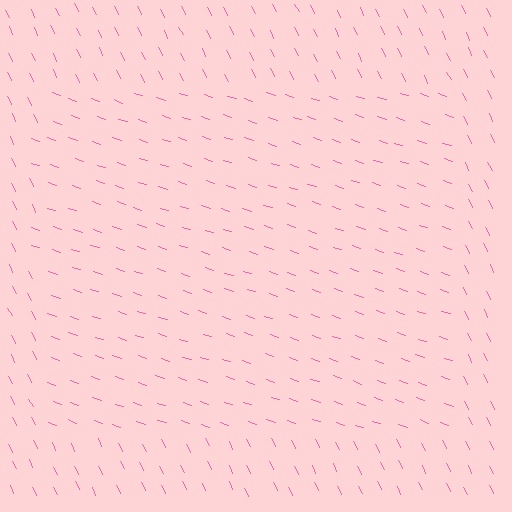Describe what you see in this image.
The image is filled with small pink line segments. A rectangle region in the image has lines oriented differently from the surrounding lines, creating a visible texture boundary.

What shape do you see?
I see a rectangle.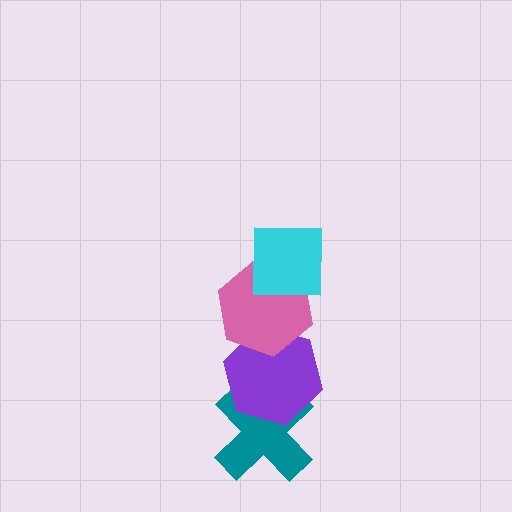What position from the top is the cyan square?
The cyan square is 1st from the top.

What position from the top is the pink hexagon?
The pink hexagon is 2nd from the top.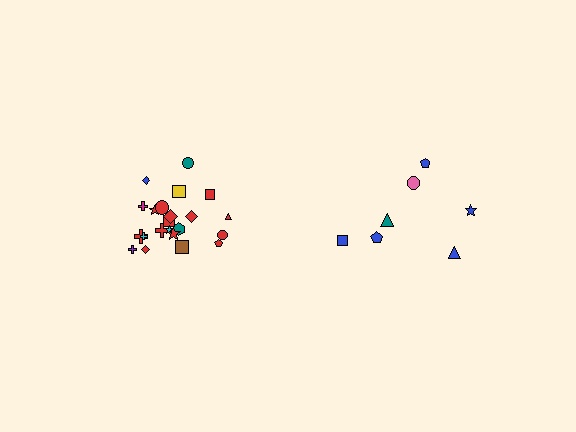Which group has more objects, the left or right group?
The left group.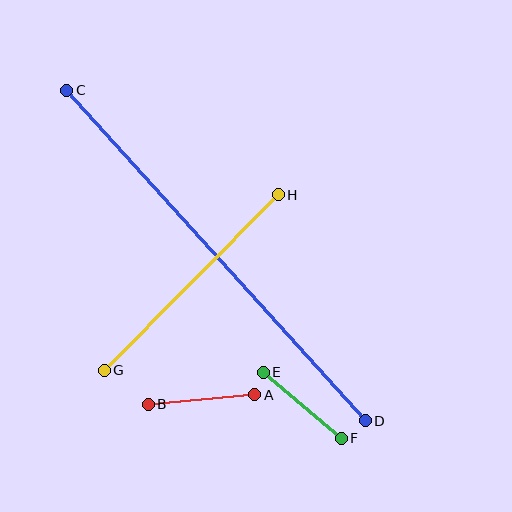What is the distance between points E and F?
The distance is approximately 102 pixels.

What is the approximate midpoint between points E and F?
The midpoint is at approximately (302, 405) pixels.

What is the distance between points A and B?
The distance is approximately 107 pixels.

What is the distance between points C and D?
The distance is approximately 445 pixels.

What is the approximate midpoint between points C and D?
The midpoint is at approximately (216, 256) pixels.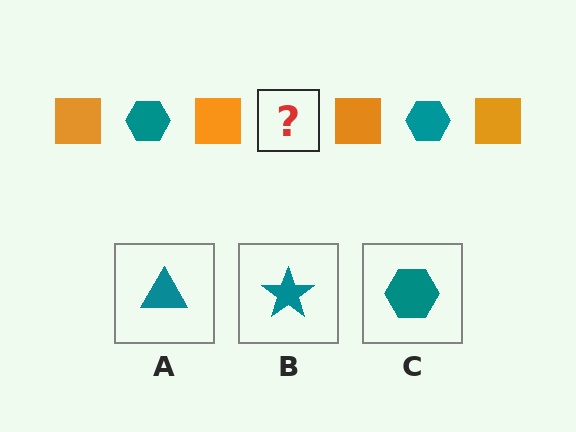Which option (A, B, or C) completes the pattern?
C.